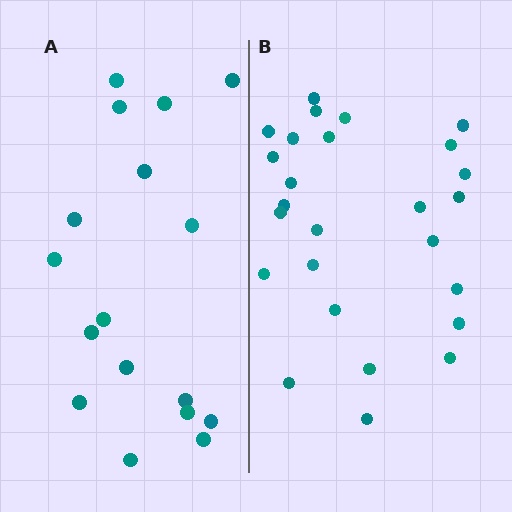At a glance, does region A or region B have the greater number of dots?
Region B (the right region) has more dots.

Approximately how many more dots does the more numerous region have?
Region B has roughly 8 or so more dots than region A.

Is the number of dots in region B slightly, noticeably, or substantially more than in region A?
Region B has substantially more. The ratio is roughly 1.5 to 1.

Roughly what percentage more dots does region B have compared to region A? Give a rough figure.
About 55% more.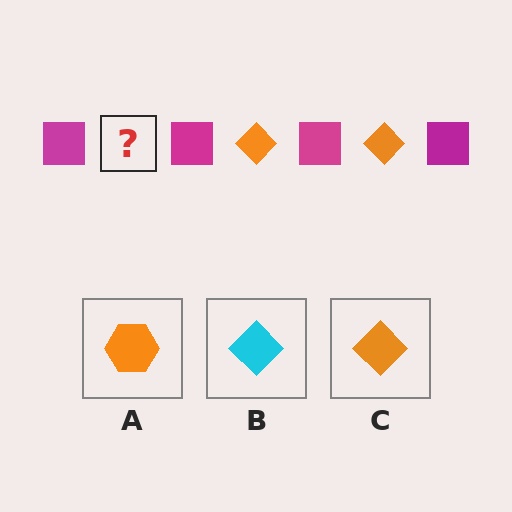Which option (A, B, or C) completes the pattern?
C.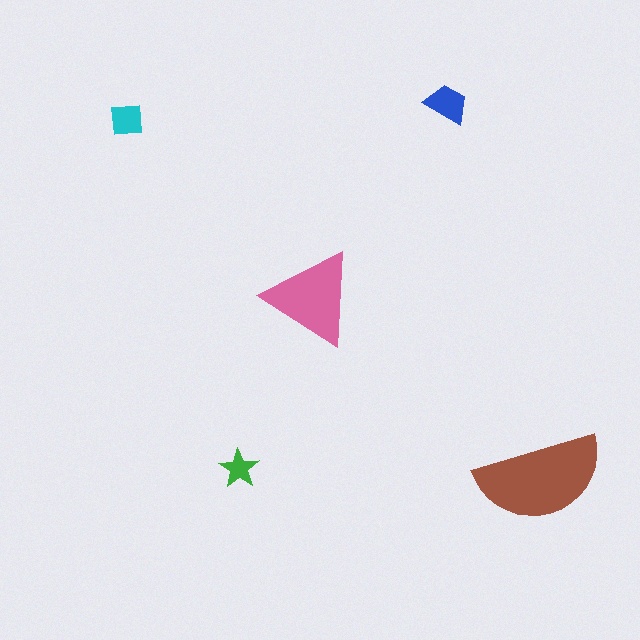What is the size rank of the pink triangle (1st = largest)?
2nd.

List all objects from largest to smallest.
The brown semicircle, the pink triangle, the blue trapezoid, the cyan square, the green star.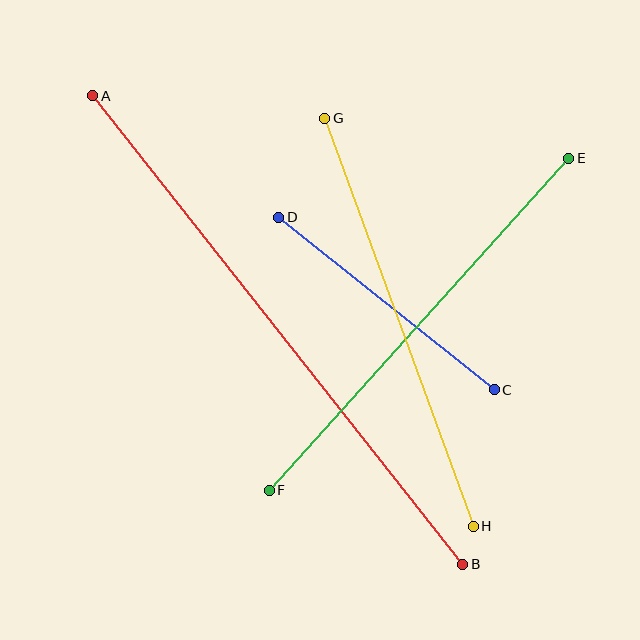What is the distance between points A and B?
The distance is approximately 597 pixels.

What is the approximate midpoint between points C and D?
The midpoint is at approximately (387, 304) pixels.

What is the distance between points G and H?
The distance is approximately 434 pixels.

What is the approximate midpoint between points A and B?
The midpoint is at approximately (278, 330) pixels.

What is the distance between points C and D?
The distance is approximately 276 pixels.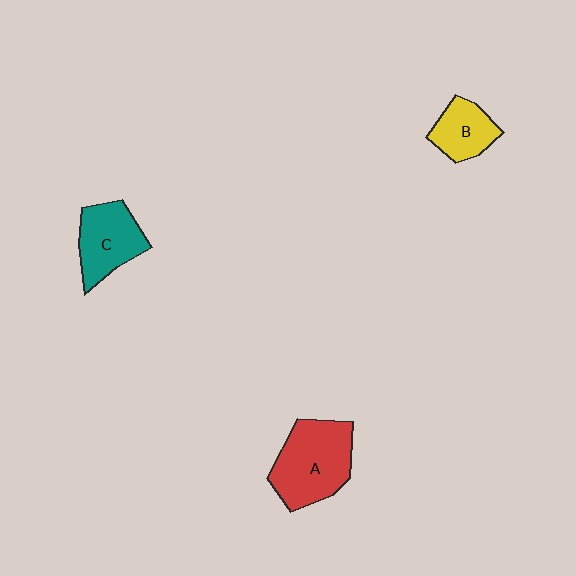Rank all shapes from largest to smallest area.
From largest to smallest: A (red), C (teal), B (yellow).